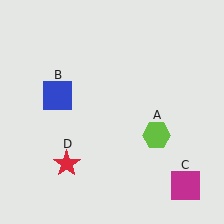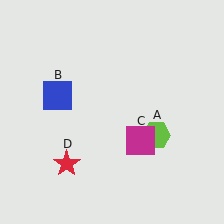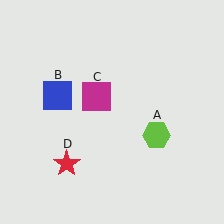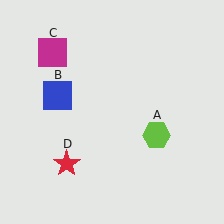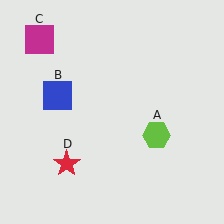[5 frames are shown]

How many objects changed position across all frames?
1 object changed position: magenta square (object C).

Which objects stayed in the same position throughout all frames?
Lime hexagon (object A) and blue square (object B) and red star (object D) remained stationary.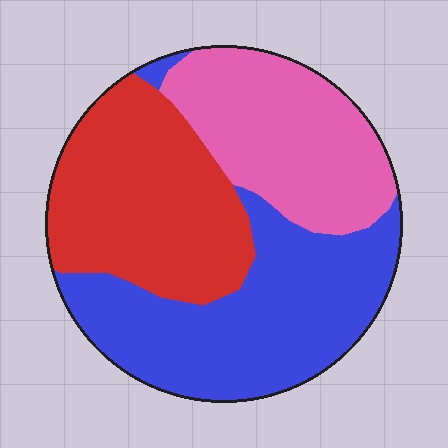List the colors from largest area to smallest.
From largest to smallest: blue, red, pink.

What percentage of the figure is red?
Red takes up about one third (1/3) of the figure.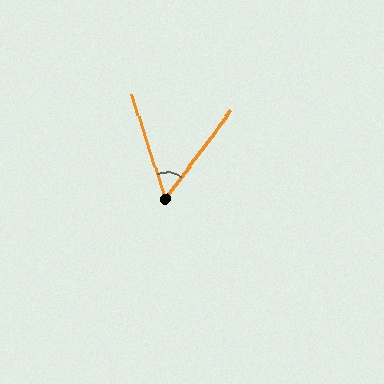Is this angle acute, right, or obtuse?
It is acute.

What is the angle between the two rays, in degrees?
Approximately 54 degrees.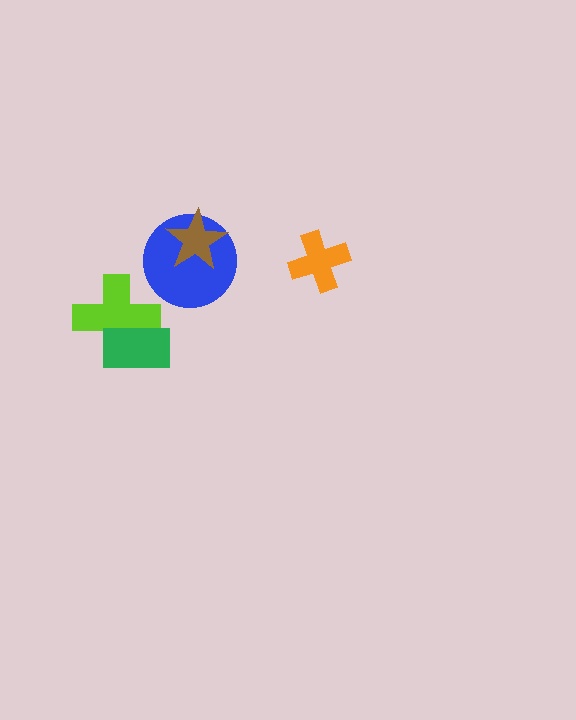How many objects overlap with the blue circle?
1 object overlaps with the blue circle.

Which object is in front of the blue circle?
The brown star is in front of the blue circle.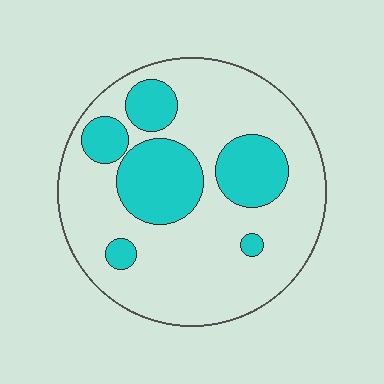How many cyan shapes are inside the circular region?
6.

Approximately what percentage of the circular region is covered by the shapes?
Approximately 25%.